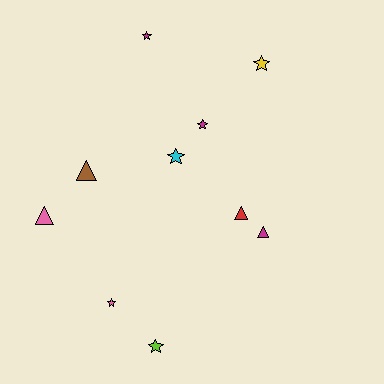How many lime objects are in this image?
There is 1 lime object.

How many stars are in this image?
There are 6 stars.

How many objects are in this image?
There are 10 objects.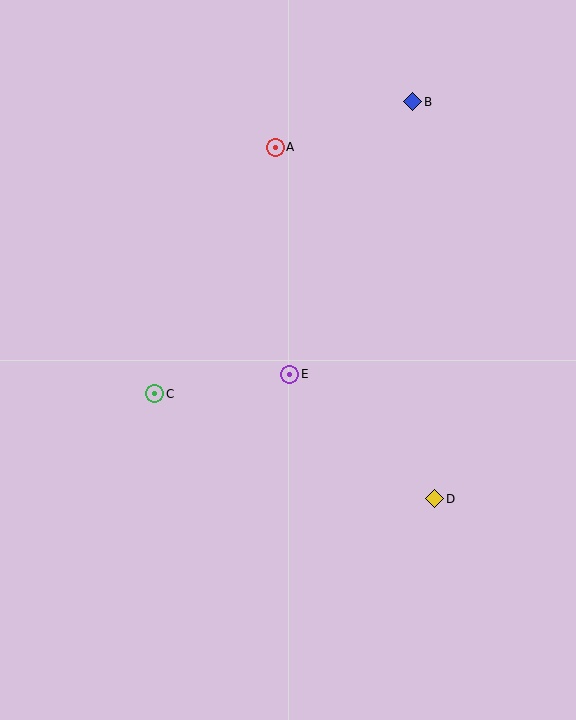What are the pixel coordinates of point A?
Point A is at (275, 147).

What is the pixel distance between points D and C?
The distance between D and C is 299 pixels.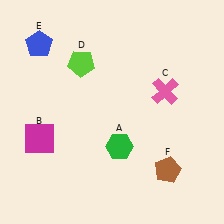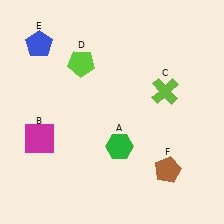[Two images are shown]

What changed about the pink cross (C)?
In Image 1, C is pink. In Image 2, it changed to lime.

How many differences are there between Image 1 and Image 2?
There is 1 difference between the two images.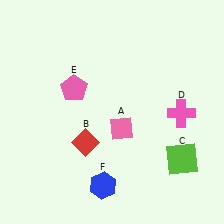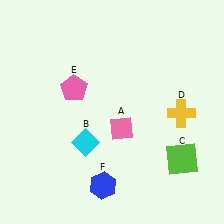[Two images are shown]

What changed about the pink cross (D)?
In Image 1, D is pink. In Image 2, it changed to yellow.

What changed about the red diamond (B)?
In Image 1, B is red. In Image 2, it changed to cyan.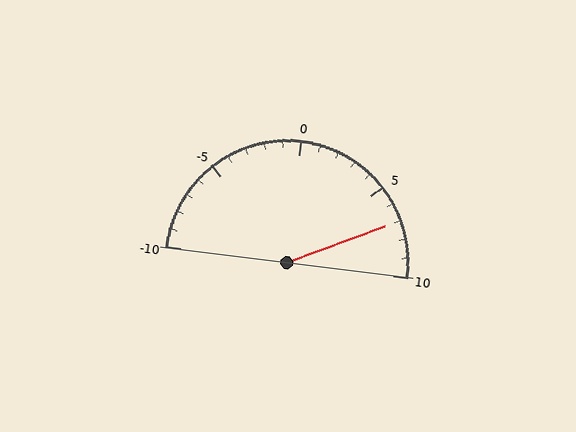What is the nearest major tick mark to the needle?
The nearest major tick mark is 5.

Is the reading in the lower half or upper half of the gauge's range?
The reading is in the upper half of the range (-10 to 10).